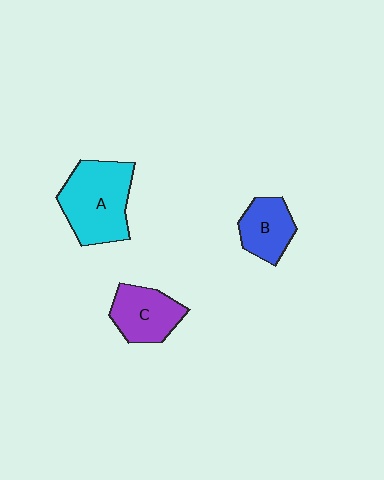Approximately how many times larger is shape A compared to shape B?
Approximately 1.8 times.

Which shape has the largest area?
Shape A (cyan).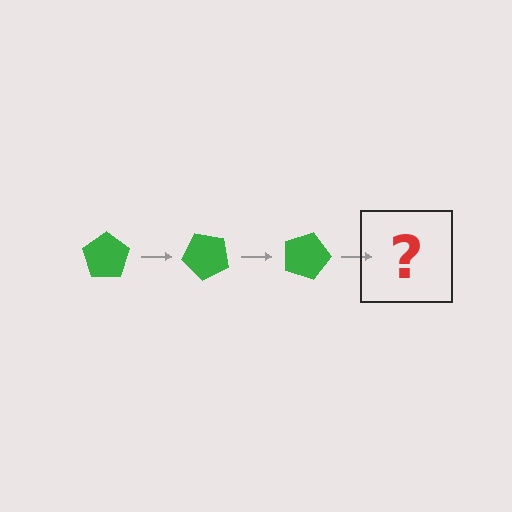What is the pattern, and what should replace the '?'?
The pattern is that the pentagon rotates 45 degrees each step. The '?' should be a green pentagon rotated 135 degrees.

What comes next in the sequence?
The next element should be a green pentagon rotated 135 degrees.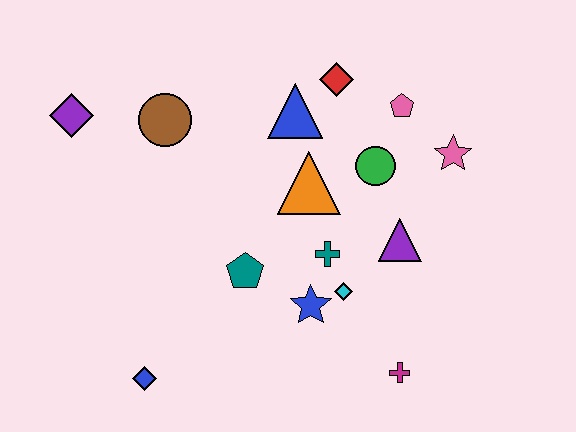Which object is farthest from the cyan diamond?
The purple diamond is farthest from the cyan diamond.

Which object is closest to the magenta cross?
The cyan diamond is closest to the magenta cross.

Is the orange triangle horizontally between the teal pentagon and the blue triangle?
No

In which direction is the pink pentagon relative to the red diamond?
The pink pentagon is to the right of the red diamond.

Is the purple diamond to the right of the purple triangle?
No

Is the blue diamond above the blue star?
No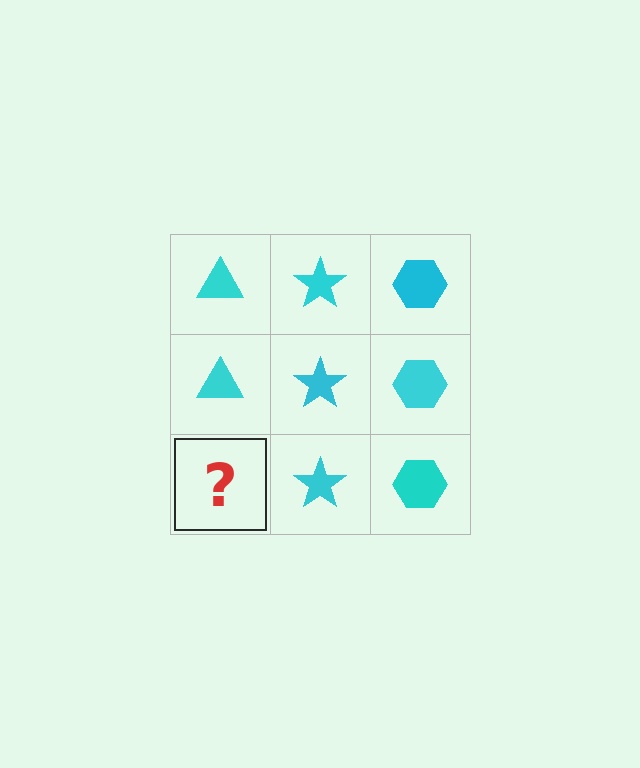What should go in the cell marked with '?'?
The missing cell should contain a cyan triangle.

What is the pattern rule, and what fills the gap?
The rule is that each column has a consistent shape. The gap should be filled with a cyan triangle.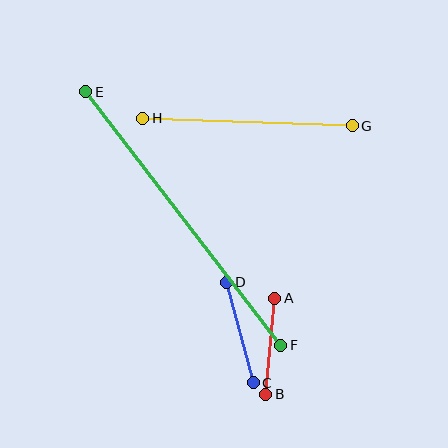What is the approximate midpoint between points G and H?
The midpoint is at approximately (247, 122) pixels.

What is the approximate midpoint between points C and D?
The midpoint is at approximately (240, 332) pixels.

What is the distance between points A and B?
The distance is approximately 97 pixels.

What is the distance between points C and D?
The distance is approximately 104 pixels.